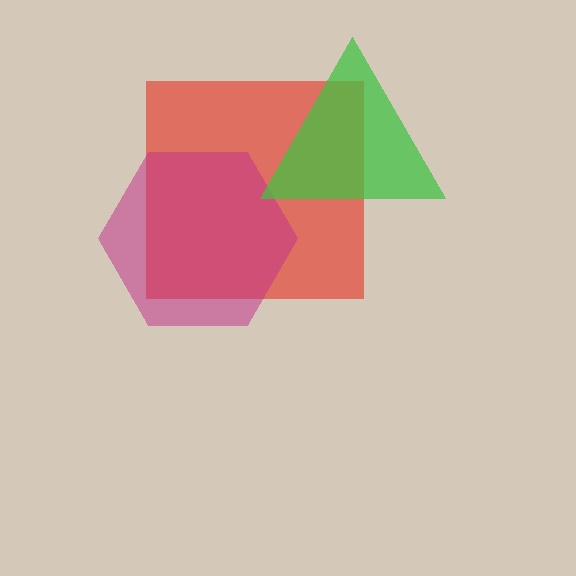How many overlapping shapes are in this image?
There are 3 overlapping shapes in the image.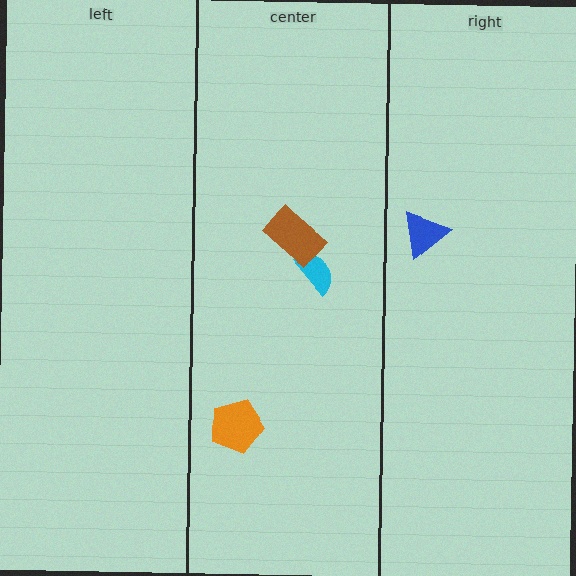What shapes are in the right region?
The blue triangle.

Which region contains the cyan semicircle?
The center region.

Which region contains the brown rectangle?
The center region.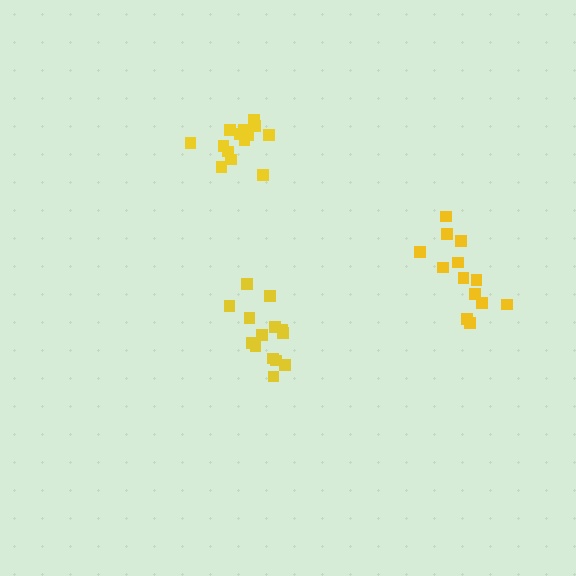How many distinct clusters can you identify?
There are 3 distinct clusters.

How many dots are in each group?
Group 1: 13 dots, Group 2: 14 dots, Group 3: 14 dots (41 total).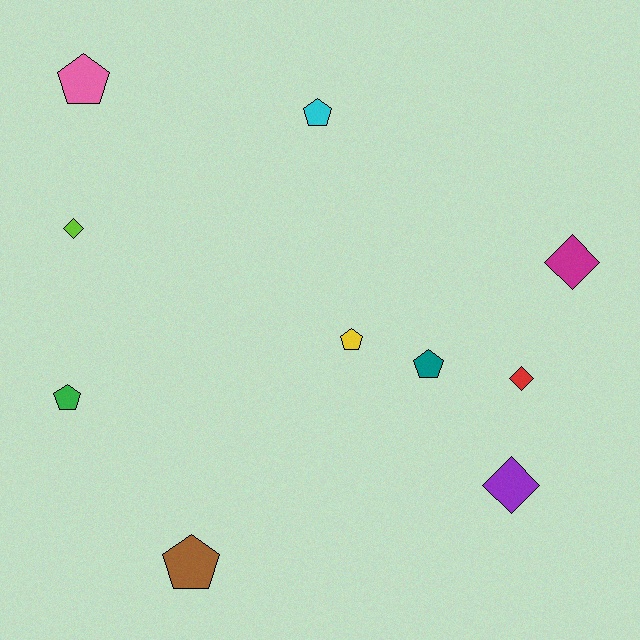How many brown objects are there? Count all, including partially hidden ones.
There is 1 brown object.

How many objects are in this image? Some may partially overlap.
There are 10 objects.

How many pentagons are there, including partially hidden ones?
There are 6 pentagons.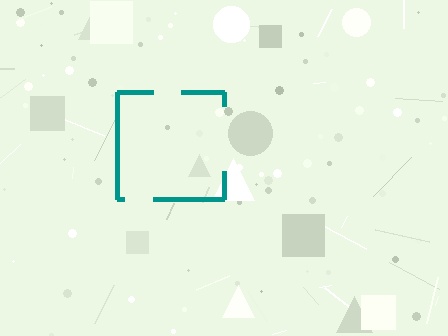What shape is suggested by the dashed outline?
The dashed outline suggests a square.